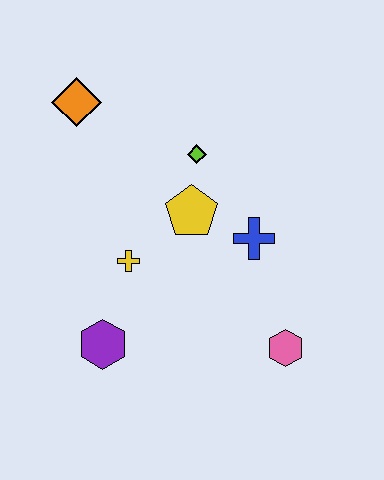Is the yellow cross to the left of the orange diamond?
No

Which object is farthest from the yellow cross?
The pink hexagon is farthest from the yellow cross.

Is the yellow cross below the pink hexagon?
No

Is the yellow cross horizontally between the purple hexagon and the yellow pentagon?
Yes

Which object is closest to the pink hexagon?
The blue cross is closest to the pink hexagon.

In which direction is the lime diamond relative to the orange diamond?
The lime diamond is to the right of the orange diamond.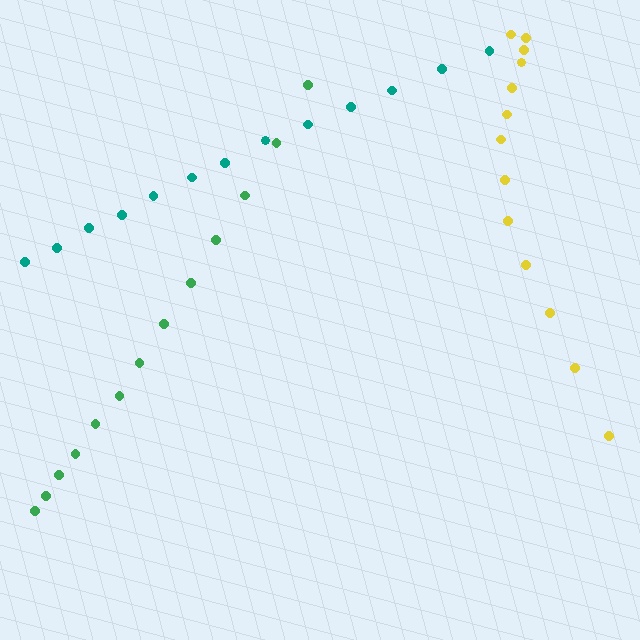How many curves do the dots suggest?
There are 3 distinct paths.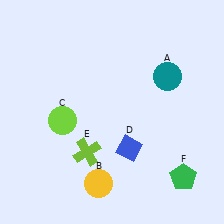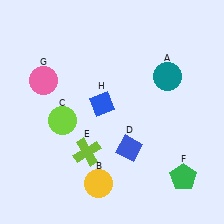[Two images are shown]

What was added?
A pink circle (G), a blue diamond (H) were added in Image 2.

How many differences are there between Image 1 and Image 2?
There are 2 differences between the two images.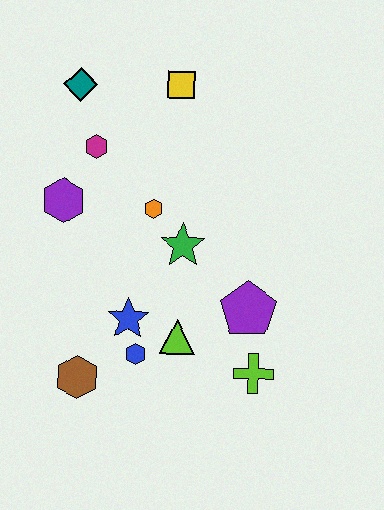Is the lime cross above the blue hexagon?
No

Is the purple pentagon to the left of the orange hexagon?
No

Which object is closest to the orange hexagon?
The green star is closest to the orange hexagon.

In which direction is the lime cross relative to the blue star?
The lime cross is to the right of the blue star.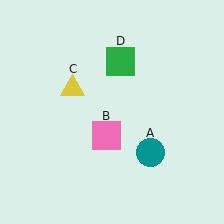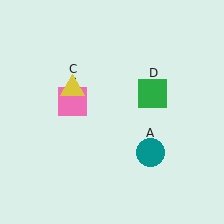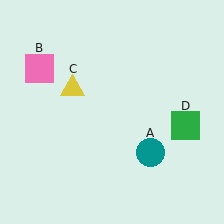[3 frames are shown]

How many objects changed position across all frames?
2 objects changed position: pink square (object B), green square (object D).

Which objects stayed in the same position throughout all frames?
Teal circle (object A) and yellow triangle (object C) remained stationary.